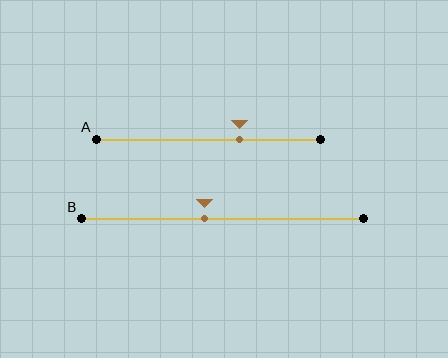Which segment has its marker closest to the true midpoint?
Segment B has its marker closest to the true midpoint.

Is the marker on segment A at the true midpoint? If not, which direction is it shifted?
No, the marker on segment A is shifted to the right by about 14% of the segment length.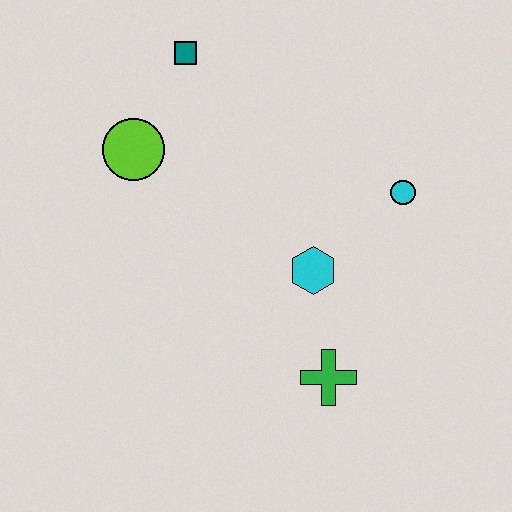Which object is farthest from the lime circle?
The green cross is farthest from the lime circle.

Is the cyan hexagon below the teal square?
Yes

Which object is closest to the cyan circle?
The cyan hexagon is closest to the cyan circle.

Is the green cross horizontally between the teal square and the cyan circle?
Yes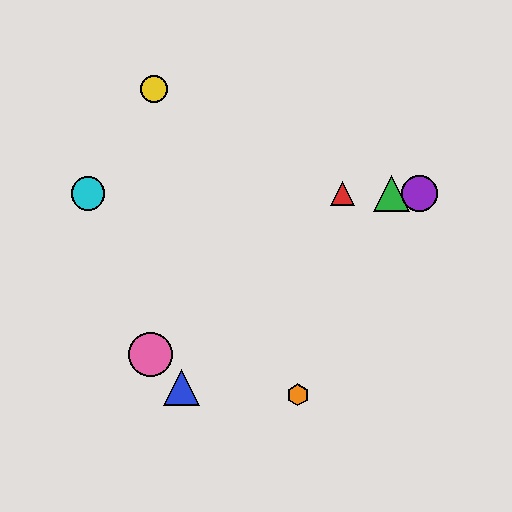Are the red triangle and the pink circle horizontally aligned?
No, the red triangle is at y≈194 and the pink circle is at y≈355.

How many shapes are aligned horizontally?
4 shapes (the red triangle, the green triangle, the purple circle, the cyan circle) are aligned horizontally.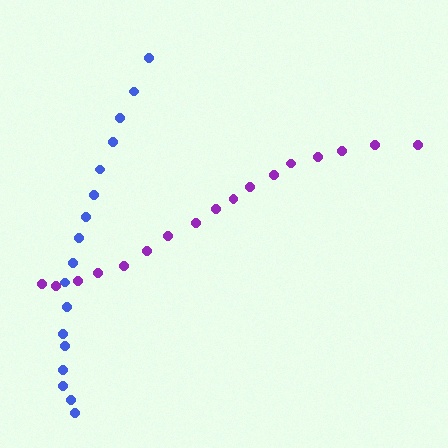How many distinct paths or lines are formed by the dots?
There are 2 distinct paths.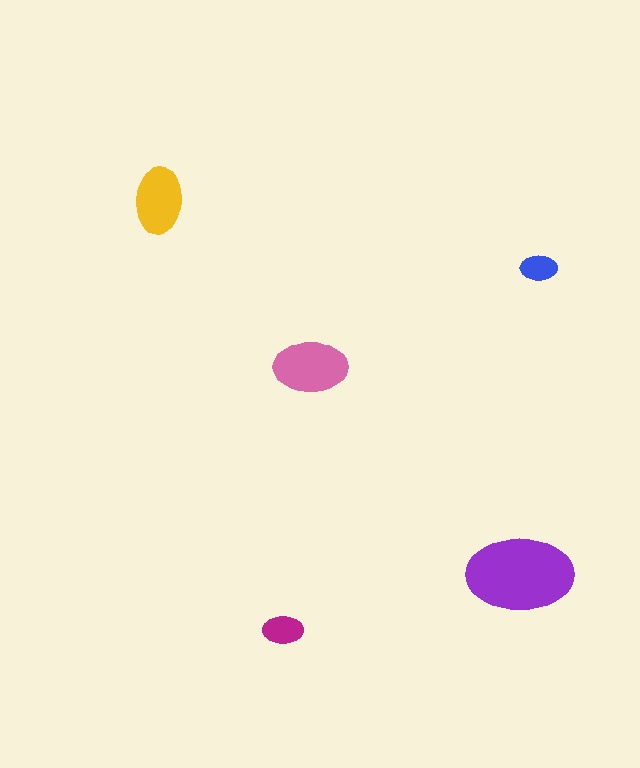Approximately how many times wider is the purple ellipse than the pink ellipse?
About 1.5 times wider.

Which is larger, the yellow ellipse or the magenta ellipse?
The yellow one.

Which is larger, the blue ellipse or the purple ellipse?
The purple one.